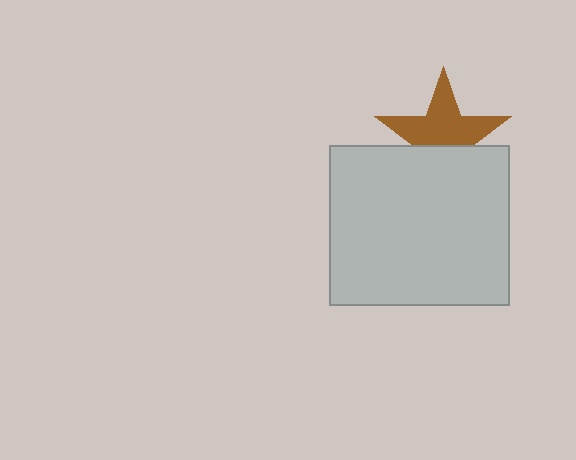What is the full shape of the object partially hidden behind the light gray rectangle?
The partially hidden object is a brown star.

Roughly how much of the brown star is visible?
About half of it is visible (roughly 62%).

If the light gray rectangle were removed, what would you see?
You would see the complete brown star.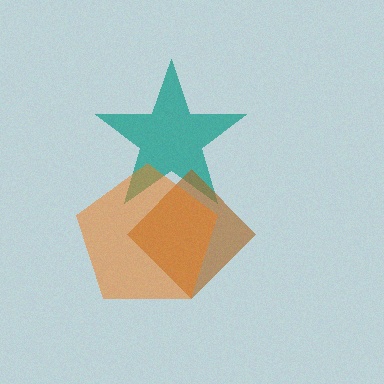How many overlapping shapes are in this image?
There are 3 overlapping shapes in the image.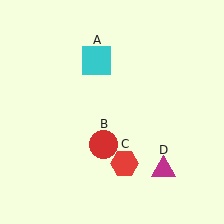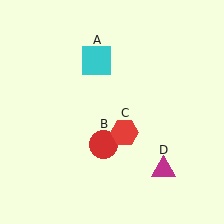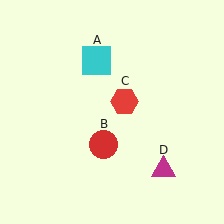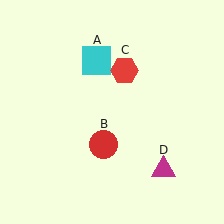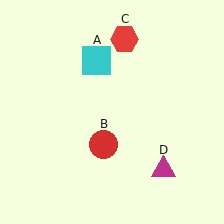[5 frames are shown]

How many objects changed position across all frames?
1 object changed position: red hexagon (object C).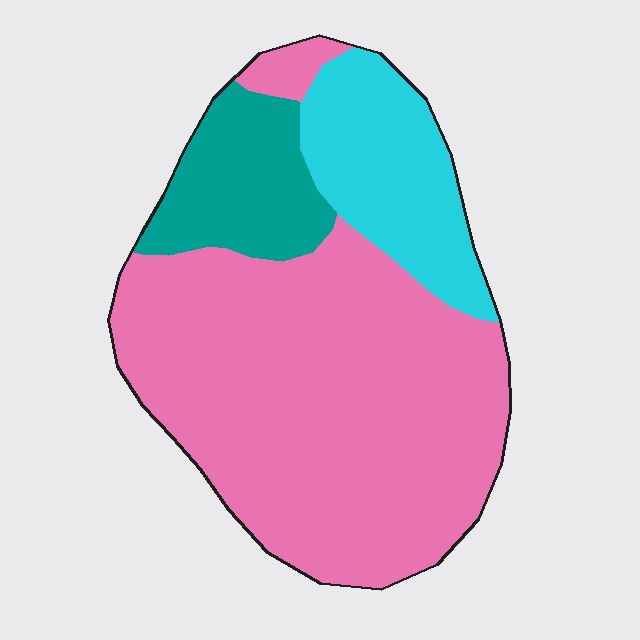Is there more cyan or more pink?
Pink.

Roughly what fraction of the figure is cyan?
Cyan covers 18% of the figure.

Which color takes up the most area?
Pink, at roughly 65%.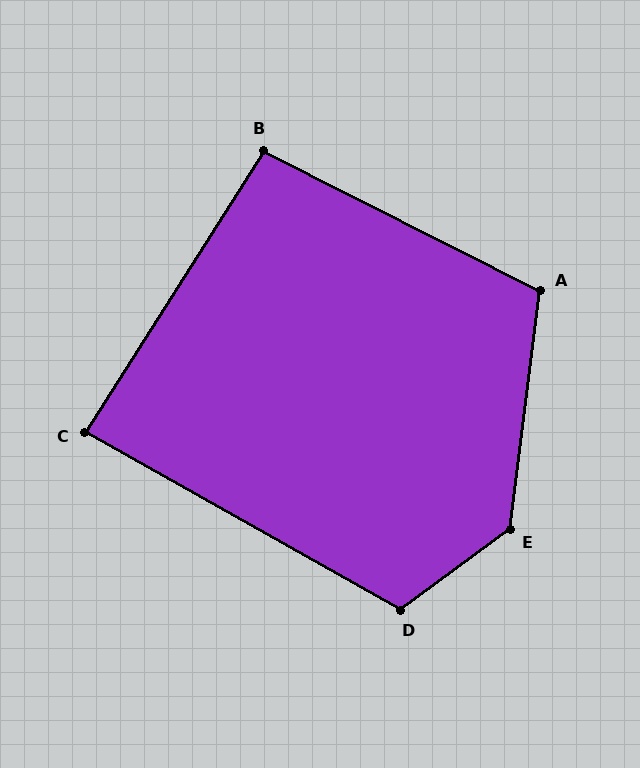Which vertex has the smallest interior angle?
C, at approximately 87 degrees.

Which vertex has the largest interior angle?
E, at approximately 133 degrees.